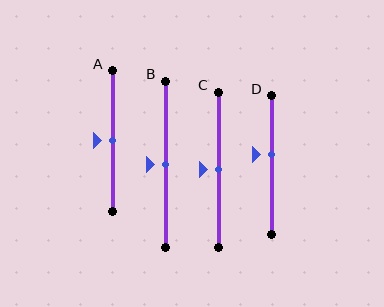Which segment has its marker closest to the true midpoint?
Segment A has its marker closest to the true midpoint.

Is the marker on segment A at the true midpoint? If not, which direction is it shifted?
Yes, the marker on segment A is at the true midpoint.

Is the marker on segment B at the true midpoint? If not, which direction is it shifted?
Yes, the marker on segment B is at the true midpoint.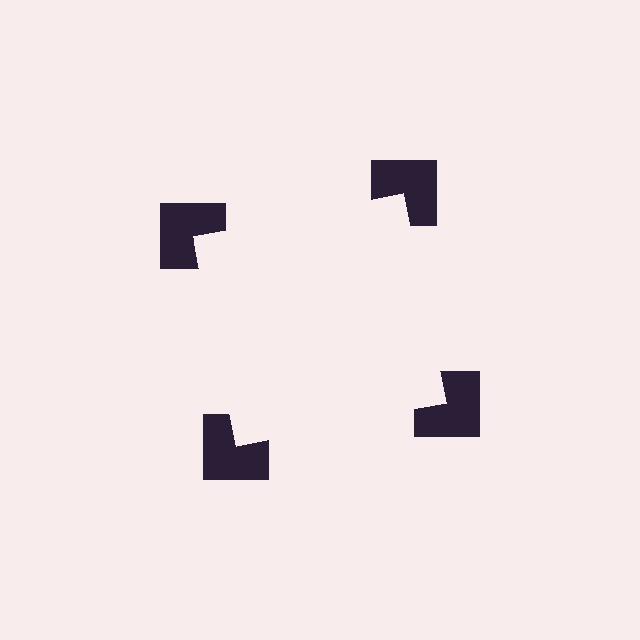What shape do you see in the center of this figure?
An illusory square — its edges are inferred from the aligned wedge cuts in the notched squares, not physically drawn.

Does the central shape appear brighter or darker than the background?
It typically appears slightly brighter than the background, even though no actual brightness change is drawn.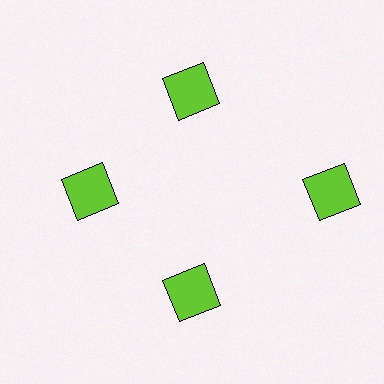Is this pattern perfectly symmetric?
No. The 4 lime squares are arranged in a ring, but one element near the 3 o'clock position is pushed outward from the center, breaking the 4-fold rotational symmetry.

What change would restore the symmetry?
The symmetry would be restored by moving it inward, back onto the ring so that all 4 squares sit at equal angles and equal distance from the center.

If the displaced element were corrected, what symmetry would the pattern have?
It would have 4-fold rotational symmetry — the pattern would map onto itself every 90 degrees.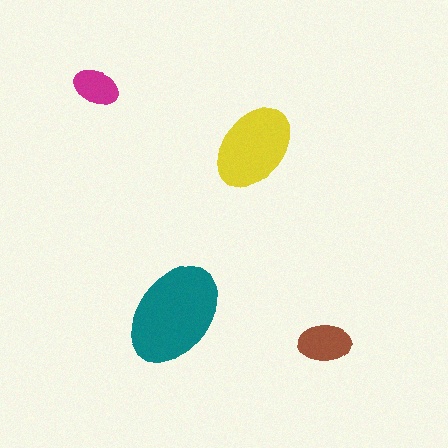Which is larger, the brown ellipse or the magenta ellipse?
The brown one.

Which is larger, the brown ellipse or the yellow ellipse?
The yellow one.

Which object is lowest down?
The brown ellipse is bottommost.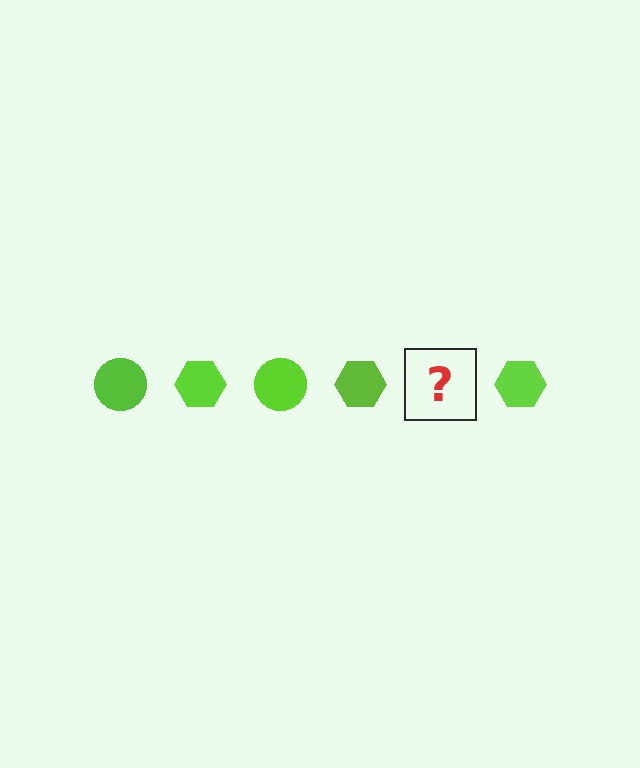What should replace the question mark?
The question mark should be replaced with a lime circle.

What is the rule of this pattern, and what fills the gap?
The rule is that the pattern cycles through circle, hexagon shapes in lime. The gap should be filled with a lime circle.